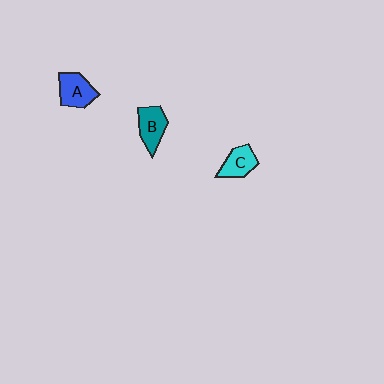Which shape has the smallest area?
Shape C (cyan).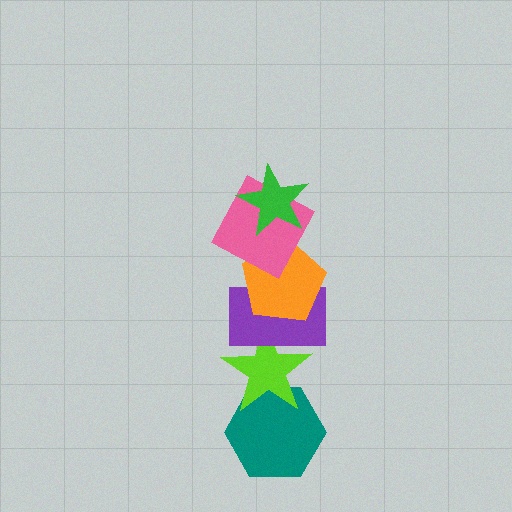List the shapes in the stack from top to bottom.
From top to bottom: the green star, the pink square, the orange pentagon, the purple rectangle, the lime star, the teal hexagon.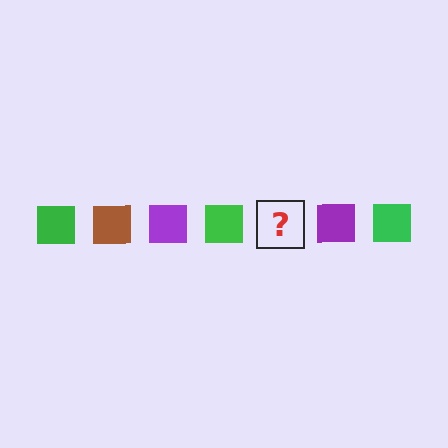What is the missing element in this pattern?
The missing element is a brown square.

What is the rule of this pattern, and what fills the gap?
The rule is that the pattern cycles through green, brown, purple squares. The gap should be filled with a brown square.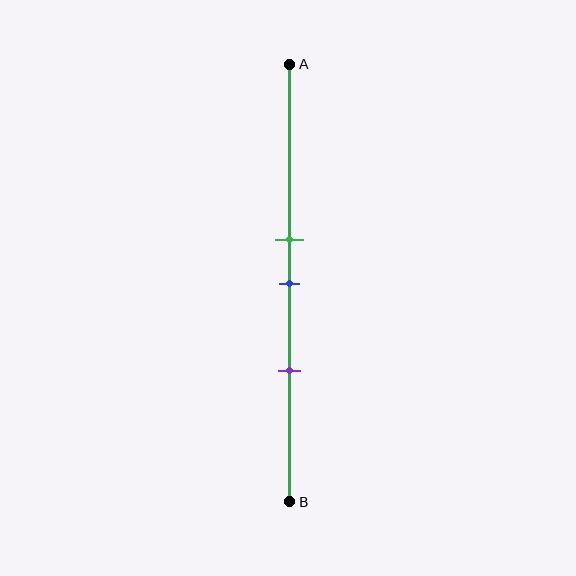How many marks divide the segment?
There are 3 marks dividing the segment.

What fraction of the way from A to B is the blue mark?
The blue mark is approximately 50% (0.5) of the way from A to B.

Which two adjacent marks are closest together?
The green and blue marks are the closest adjacent pair.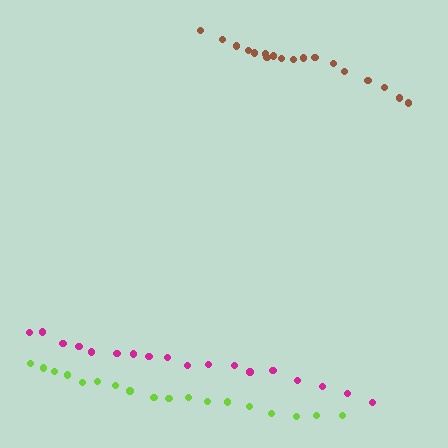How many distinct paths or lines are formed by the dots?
There are 3 distinct paths.